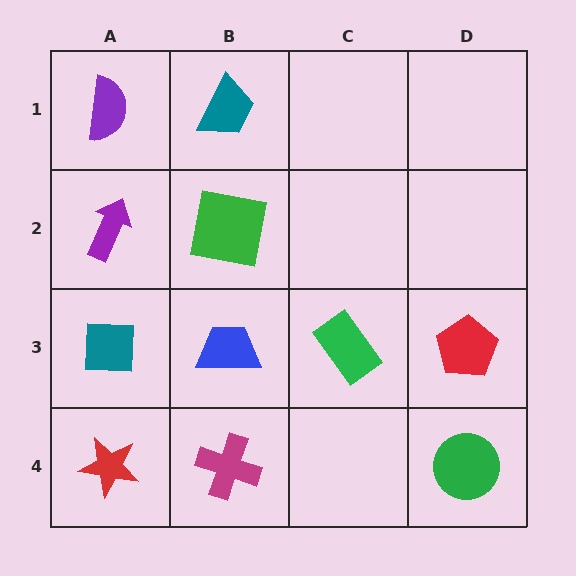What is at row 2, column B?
A green square.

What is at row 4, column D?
A green circle.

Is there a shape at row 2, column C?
No, that cell is empty.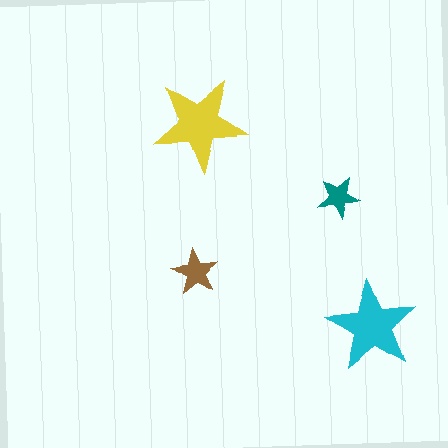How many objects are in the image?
There are 4 objects in the image.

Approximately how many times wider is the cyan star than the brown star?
About 2 times wider.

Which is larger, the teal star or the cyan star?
The cyan one.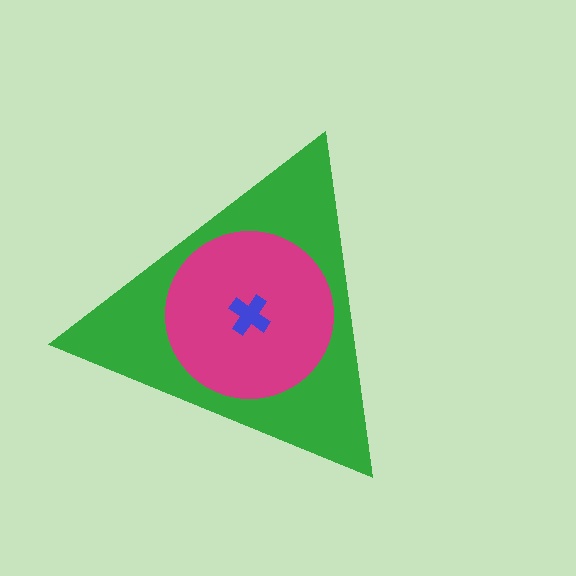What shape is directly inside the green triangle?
The magenta circle.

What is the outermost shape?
The green triangle.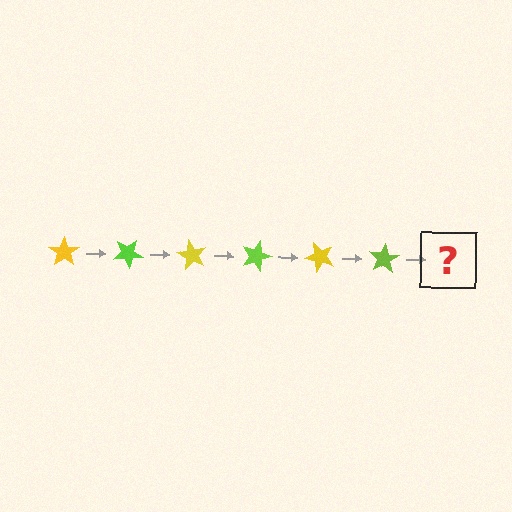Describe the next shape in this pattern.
It should be a yellow star, rotated 180 degrees from the start.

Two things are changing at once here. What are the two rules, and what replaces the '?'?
The two rules are that it rotates 30 degrees each step and the color cycles through yellow and lime. The '?' should be a yellow star, rotated 180 degrees from the start.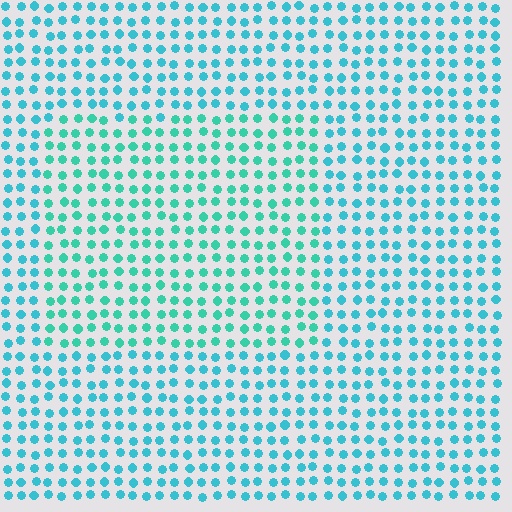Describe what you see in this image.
The image is filled with small cyan elements in a uniform arrangement. A rectangle-shaped region is visible where the elements are tinted to a slightly different hue, forming a subtle color boundary.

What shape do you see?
I see a rectangle.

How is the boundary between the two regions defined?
The boundary is defined purely by a slight shift in hue (about 22 degrees). Spacing, size, and orientation are identical on both sides.